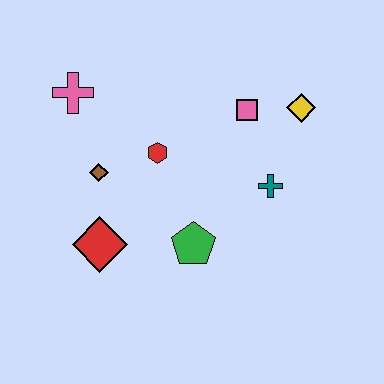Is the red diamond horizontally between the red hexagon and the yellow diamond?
No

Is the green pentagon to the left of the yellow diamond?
Yes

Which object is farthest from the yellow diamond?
The red diamond is farthest from the yellow diamond.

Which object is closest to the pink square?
The yellow diamond is closest to the pink square.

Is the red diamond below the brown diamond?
Yes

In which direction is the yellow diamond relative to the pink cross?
The yellow diamond is to the right of the pink cross.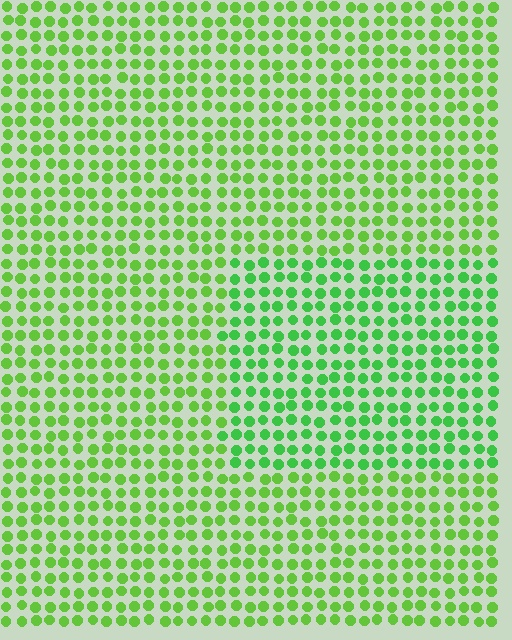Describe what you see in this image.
The image is filled with small lime elements in a uniform arrangement. A rectangle-shaped region is visible where the elements are tinted to a slightly different hue, forming a subtle color boundary.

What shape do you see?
I see a rectangle.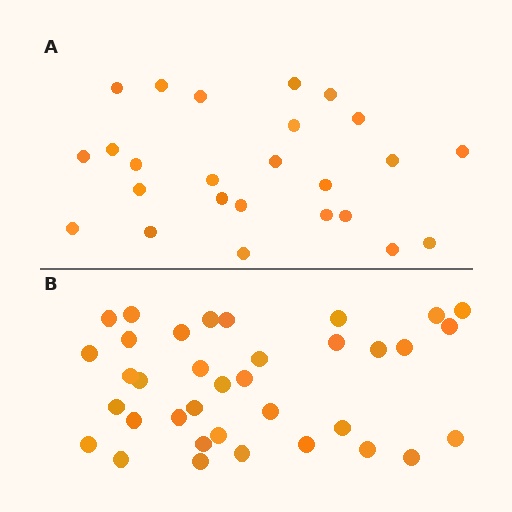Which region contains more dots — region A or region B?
Region B (the bottom region) has more dots.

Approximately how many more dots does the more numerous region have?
Region B has roughly 12 or so more dots than region A.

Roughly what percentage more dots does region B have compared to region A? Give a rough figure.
About 45% more.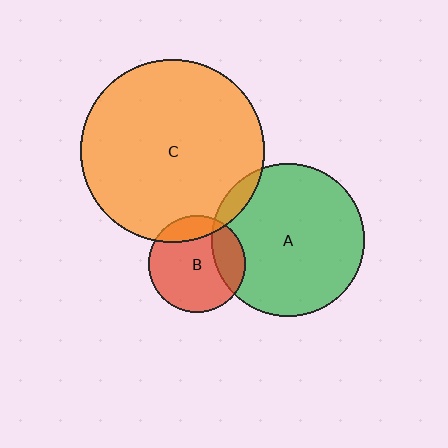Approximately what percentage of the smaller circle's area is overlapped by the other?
Approximately 20%.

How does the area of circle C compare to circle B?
Approximately 3.6 times.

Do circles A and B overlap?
Yes.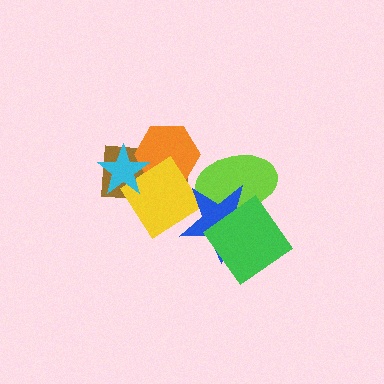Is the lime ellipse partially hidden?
Yes, it is partially covered by another shape.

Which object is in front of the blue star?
The green diamond is in front of the blue star.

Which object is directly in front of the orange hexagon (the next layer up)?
The yellow diamond is directly in front of the orange hexagon.